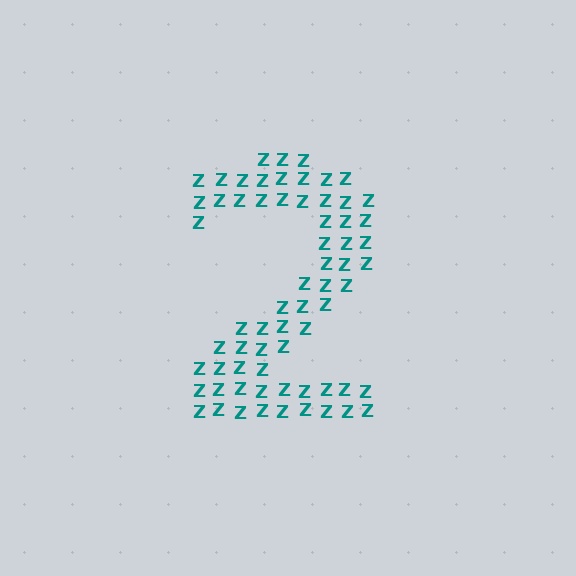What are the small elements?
The small elements are letter Z's.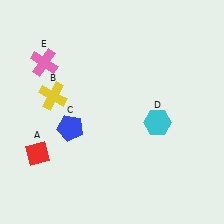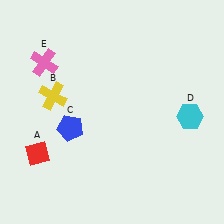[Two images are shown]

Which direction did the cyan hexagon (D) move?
The cyan hexagon (D) moved right.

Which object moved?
The cyan hexagon (D) moved right.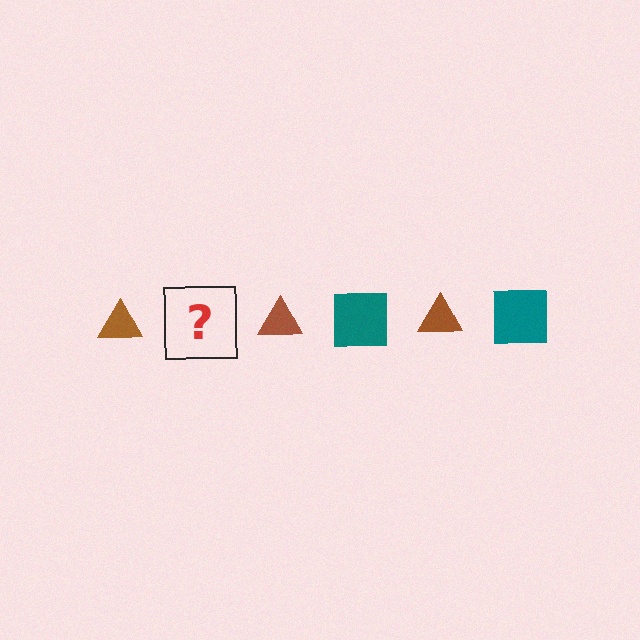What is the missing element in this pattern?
The missing element is a teal square.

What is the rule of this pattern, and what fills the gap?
The rule is that the pattern alternates between brown triangle and teal square. The gap should be filled with a teal square.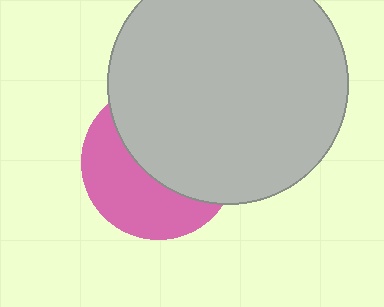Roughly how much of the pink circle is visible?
A small part of it is visible (roughly 44%).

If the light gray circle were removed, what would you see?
You would see the complete pink circle.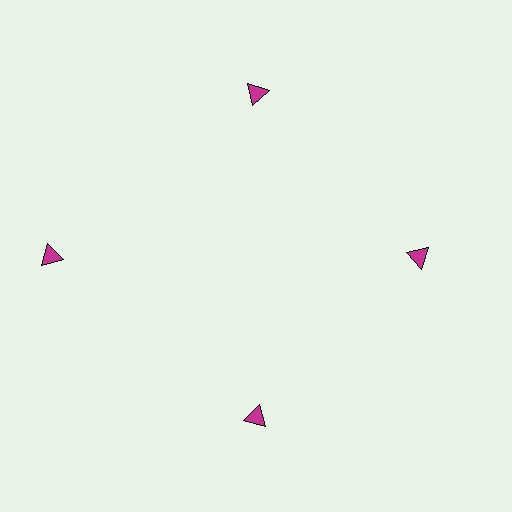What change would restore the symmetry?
The symmetry would be restored by moving it inward, back onto the ring so that all 4 triangles sit at equal angles and equal distance from the center.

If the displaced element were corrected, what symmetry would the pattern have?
It would have 4-fold rotational symmetry — the pattern would map onto itself every 90 degrees.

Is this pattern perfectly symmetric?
No. The 4 magenta triangles are arranged in a ring, but one element near the 9 o'clock position is pushed outward from the center, breaking the 4-fold rotational symmetry.